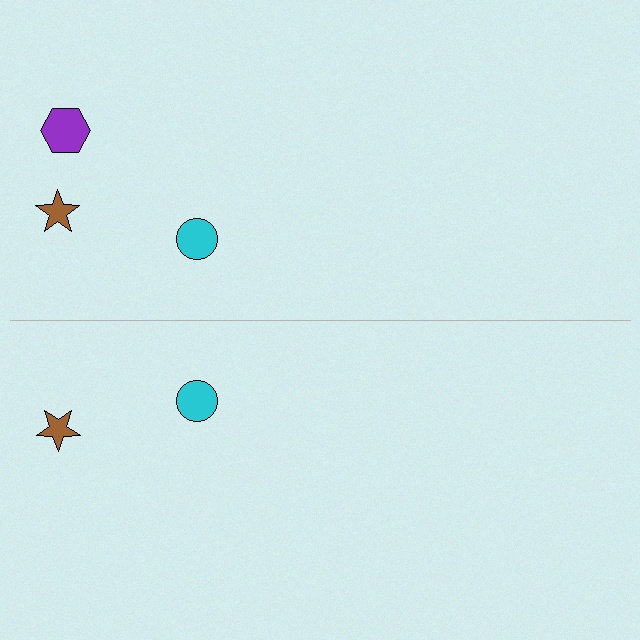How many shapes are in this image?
There are 5 shapes in this image.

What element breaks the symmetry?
A purple hexagon is missing from the bottom side.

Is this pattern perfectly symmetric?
No, the pattern is not perfectly symmetric. A purple hexagon is missing from the bottom side.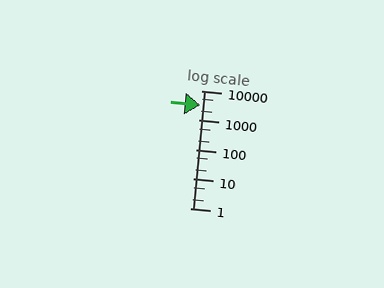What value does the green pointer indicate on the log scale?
The pointer indicates approximately 3200.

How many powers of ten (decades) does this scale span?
The scale spans 4 decades, from 1 to 10000.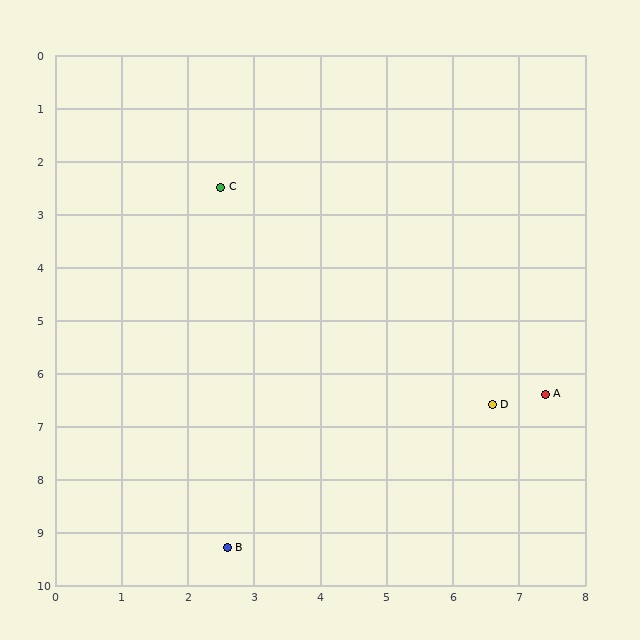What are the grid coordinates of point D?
Point D is at approximately (6.6, 6.6).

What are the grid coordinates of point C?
Point C is at approximately (2.5, 2.5).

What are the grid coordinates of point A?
Point A is at approximately (7.4, 6.4).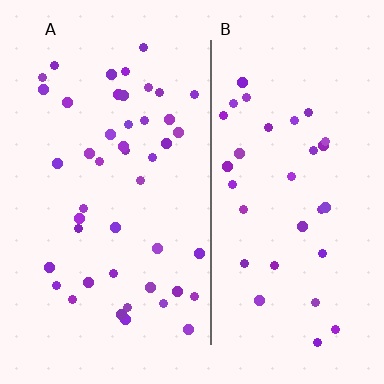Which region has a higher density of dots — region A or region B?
A (the left).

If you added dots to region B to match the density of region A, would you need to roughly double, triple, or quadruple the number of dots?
Approximately double.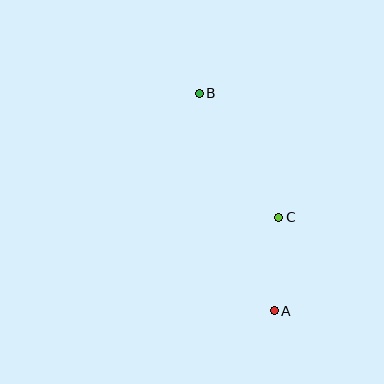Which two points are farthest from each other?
Points A and B are farthest from each other.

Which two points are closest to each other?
Points A and C are closest to each other.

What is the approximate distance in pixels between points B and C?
The distance between B and C is approximately 148 pixels.